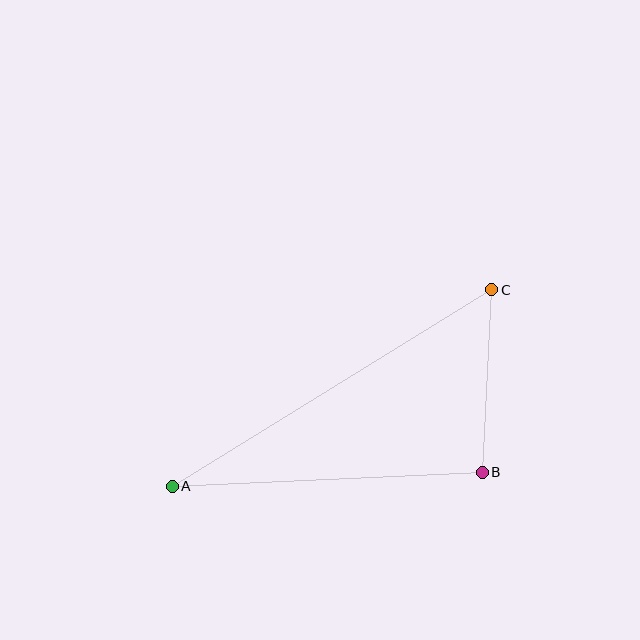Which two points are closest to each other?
Points B and C are closest to each other.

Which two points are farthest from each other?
Points A and C are farthest from each other.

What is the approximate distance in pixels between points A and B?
The distance between A and B is approximately 310 pixels.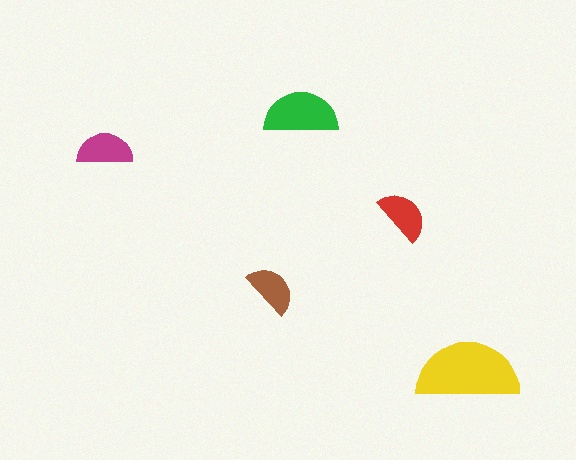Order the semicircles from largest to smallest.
the yellow one, the green one, the magenta one, the red one, the brown one.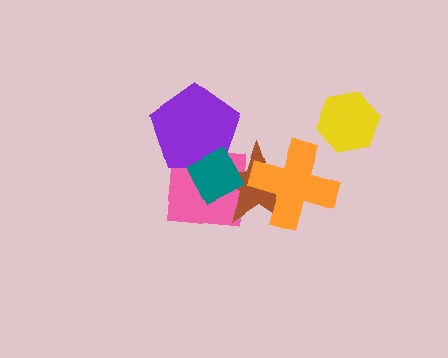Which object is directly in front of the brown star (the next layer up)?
The orange cross is directly in front of the brown star.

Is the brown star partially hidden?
Yes, it is partially covered by another shape.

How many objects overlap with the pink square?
3 objects overlap with the pink square.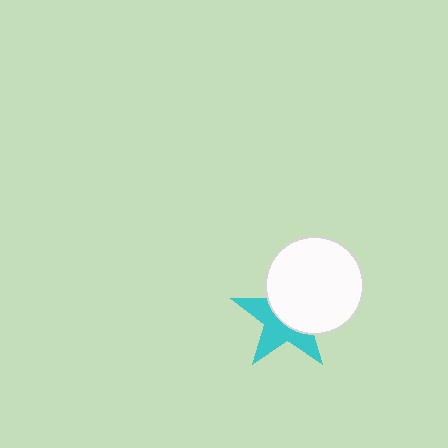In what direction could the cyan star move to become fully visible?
The cyan star could move toward the lower-left. That would shift it out from behind the white circle entirely.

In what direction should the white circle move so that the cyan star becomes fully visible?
The white circle should move toward the upper-right. That is the shortest direction to clear the overlap and leave the cyan star fully visible.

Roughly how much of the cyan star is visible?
About half of it is visible (roughly 47%).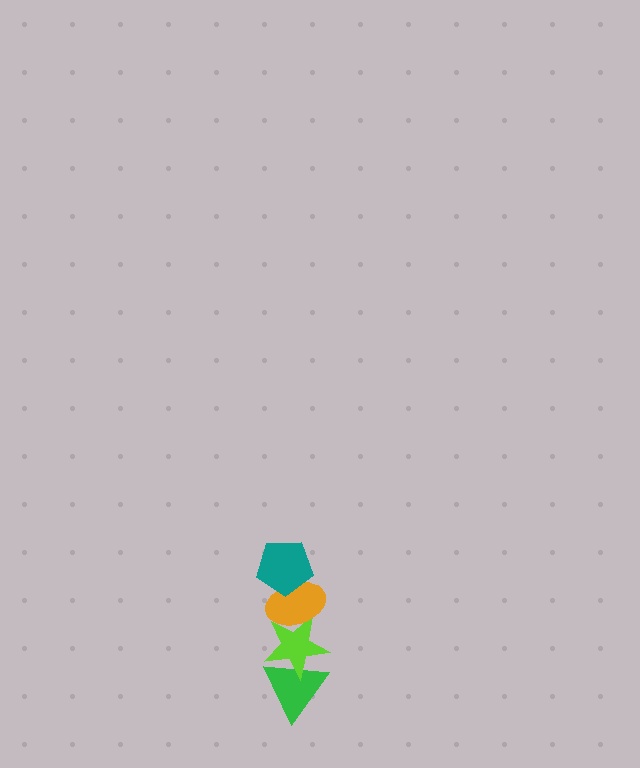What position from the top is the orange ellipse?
The orange ellipse is 2nd from the top.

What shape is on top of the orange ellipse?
The teal pentagon is on top of the orange ellipse.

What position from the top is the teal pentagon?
The teal pentagon is 1st from the top.